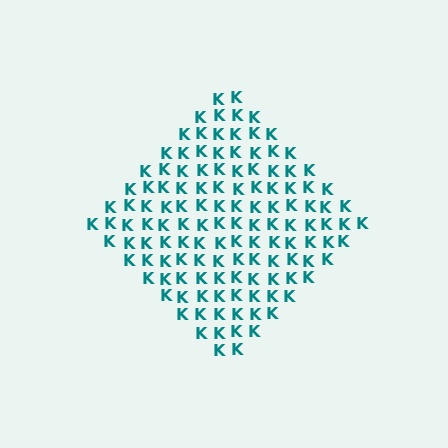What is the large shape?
The large shape is a diamond.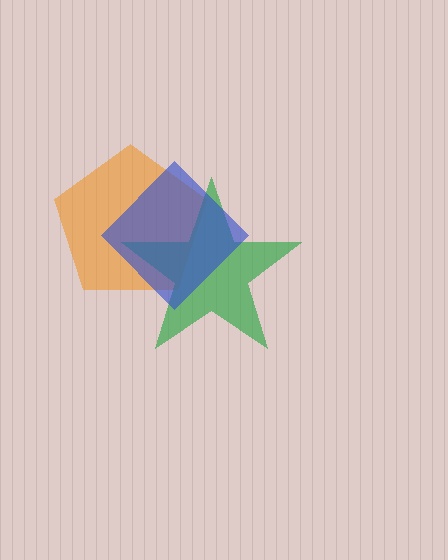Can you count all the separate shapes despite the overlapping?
Yes, there are 3 separate shapes.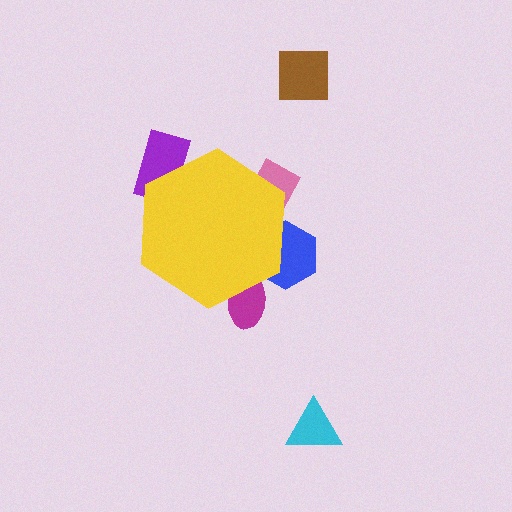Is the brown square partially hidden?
No, the brown square is fully visible.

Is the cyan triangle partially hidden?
No, the cyan triangle is fully visible.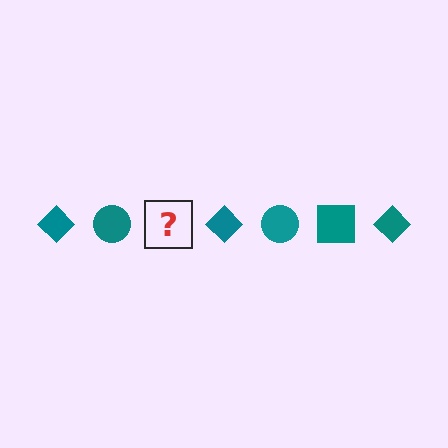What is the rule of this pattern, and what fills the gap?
The rule is that the pattern cycles through diamond, circle, square shapes in teal. The gap should be filled with a teal square.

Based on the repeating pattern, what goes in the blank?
The blank should be a teal square.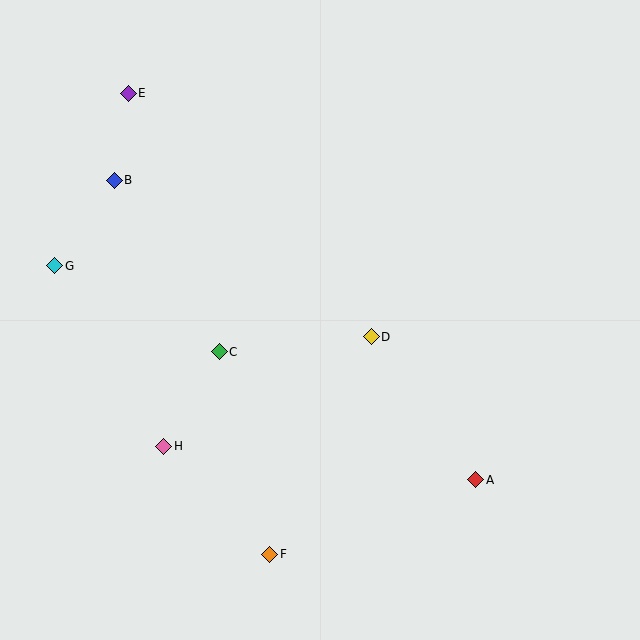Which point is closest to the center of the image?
Point D at (371, 337) is closest to the center.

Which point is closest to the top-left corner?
Point E is closest to the top-left corner.